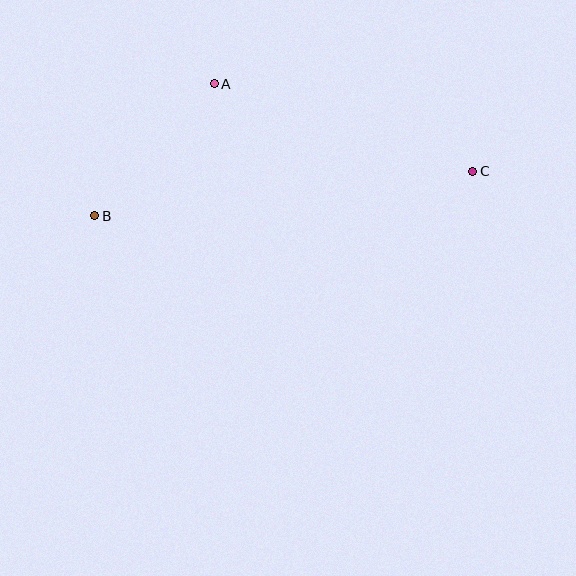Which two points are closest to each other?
Points A and B are closest to each other.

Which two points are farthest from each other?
Points B and C are farthest from each other.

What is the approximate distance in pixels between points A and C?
The distance between A and C is approximately 273 pixels.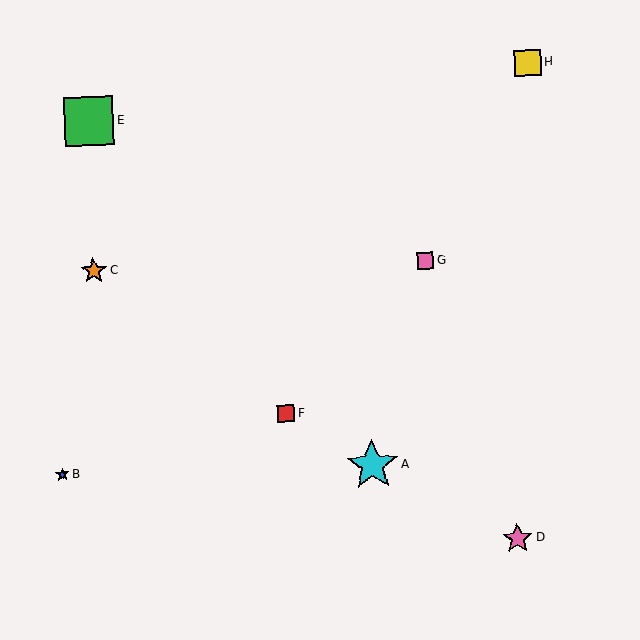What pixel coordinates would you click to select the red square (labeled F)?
Click at (286, 413) to select the red square F.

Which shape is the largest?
The cyan star (labeled A) is the largest.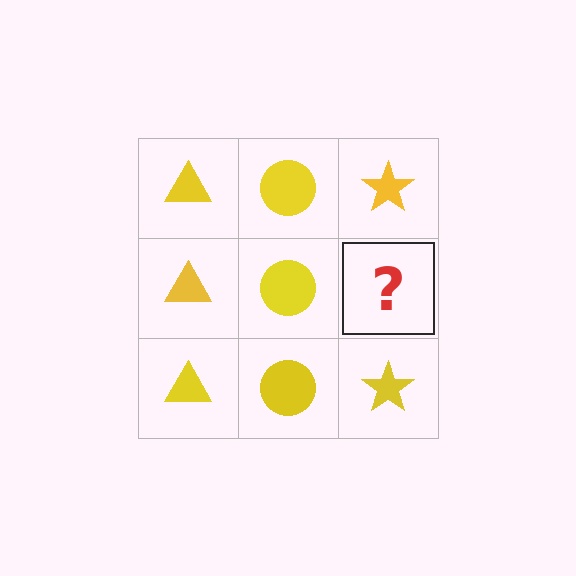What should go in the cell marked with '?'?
The missing cell should contain a yellow star.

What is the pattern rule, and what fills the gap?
The rule is that each column has a consistent shape. The gap should be filled with a yellow star.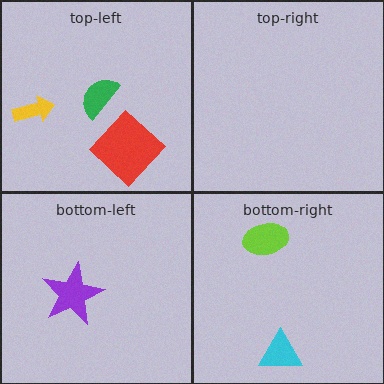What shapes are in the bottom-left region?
The purple star.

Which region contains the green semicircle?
The top-left region.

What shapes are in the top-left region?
The red diamond, the yellow arrow, the green semicircle.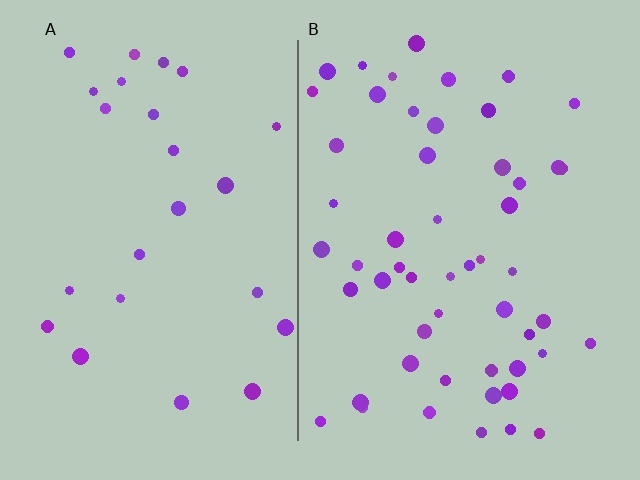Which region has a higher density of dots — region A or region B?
B (the right).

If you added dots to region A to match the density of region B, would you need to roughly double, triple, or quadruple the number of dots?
Approximately double.